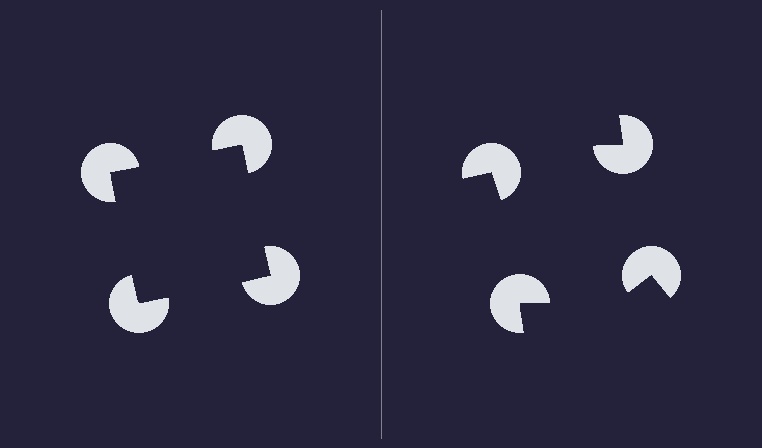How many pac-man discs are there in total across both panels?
8 — 4 on each side.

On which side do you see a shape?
An illusory square appears on the left side. On the right side the wedge cuts are rotated, so no coherent shape forms.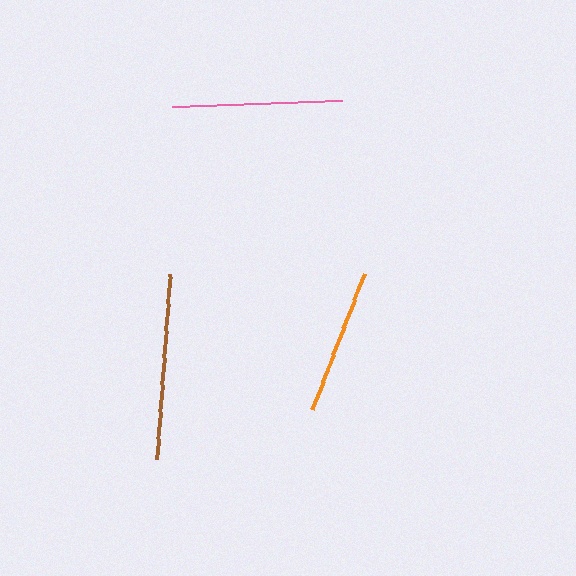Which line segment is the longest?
The brown line is the longest at approximately 184 pixels.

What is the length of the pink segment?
The pink segment is approximately 170 pixels long.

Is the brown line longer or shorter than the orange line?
The brown line is longer than the orange line.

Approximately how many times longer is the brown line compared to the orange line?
The brown line is approximately 1.3 times the length of the orange line.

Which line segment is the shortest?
The orange line is the shortest at approximately 146 pixels.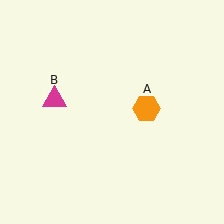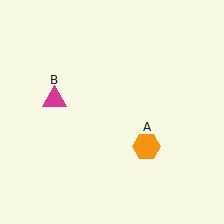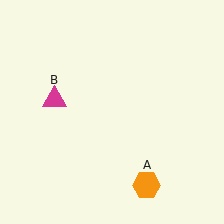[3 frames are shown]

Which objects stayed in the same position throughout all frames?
Magenta triangle (object B) remained stationary.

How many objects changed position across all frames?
1 object changed position: orange hexagon (object A).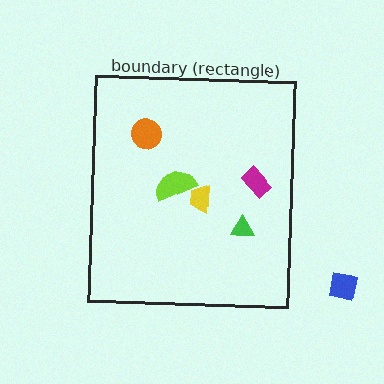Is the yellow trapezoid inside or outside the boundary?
Inside.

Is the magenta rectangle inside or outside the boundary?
Inside.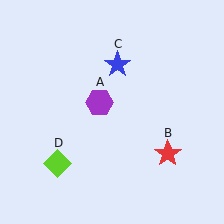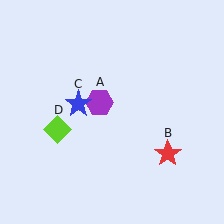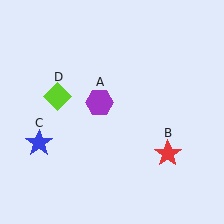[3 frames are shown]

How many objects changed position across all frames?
2 objects changed position: blue star (object C), lime diamond (object D).